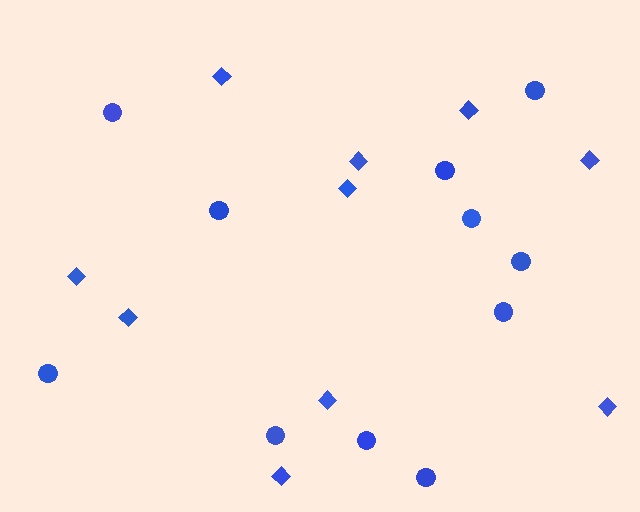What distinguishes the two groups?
There are 2 groups: one group of circles (11) and one group of diamonds (10).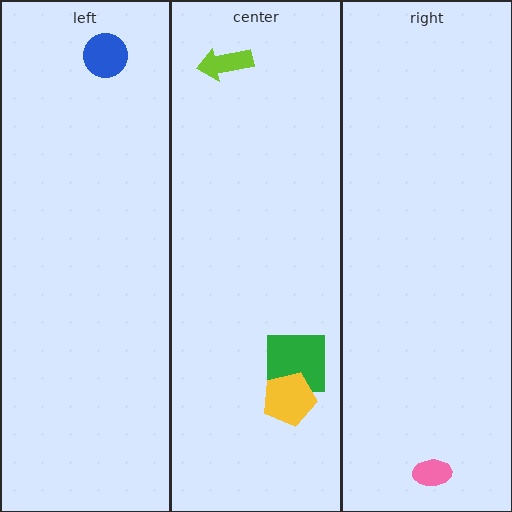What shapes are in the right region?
The pink ellipse.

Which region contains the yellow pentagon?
The center region.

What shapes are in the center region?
The lime arrow, the green square, the yellow pentagon.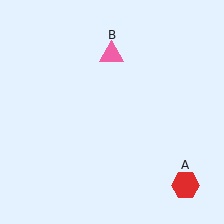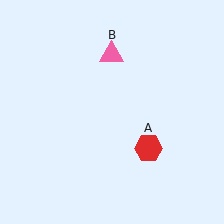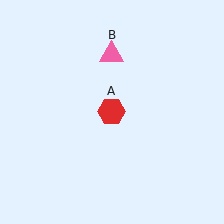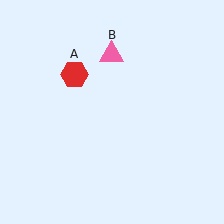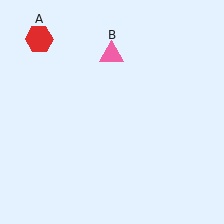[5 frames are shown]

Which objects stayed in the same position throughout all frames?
Pink triangle (object B) remained stationary.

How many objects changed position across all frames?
1 object changed position: red hexagon (object A).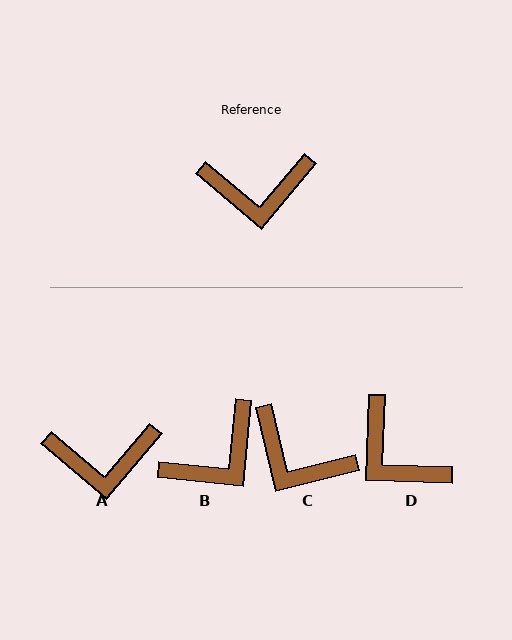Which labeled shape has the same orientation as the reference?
A.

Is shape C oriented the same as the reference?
No, it is off by about 36 degrees.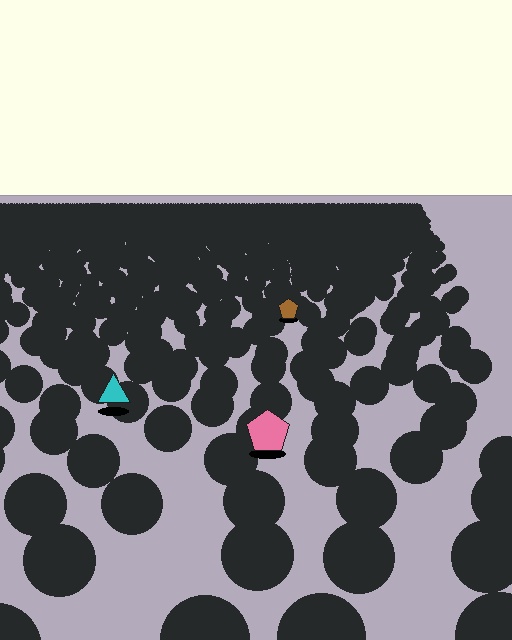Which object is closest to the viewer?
The pink pentagon is closest. The texture marks near it are larger and more spread out.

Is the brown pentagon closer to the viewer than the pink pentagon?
No. The pink pentagon is closer — you can tell from the texture gradient: the ground texture is coarser near it.